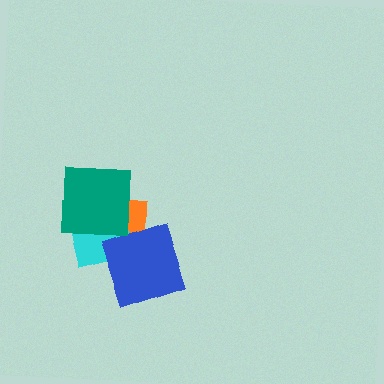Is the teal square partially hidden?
No, no other shape covers it.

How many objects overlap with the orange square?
3 objects overlap with the orange square.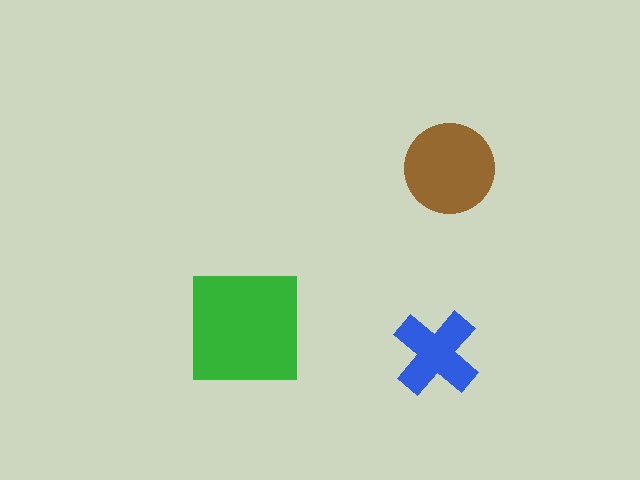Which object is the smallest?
The blue cross.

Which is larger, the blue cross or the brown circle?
The brown circle.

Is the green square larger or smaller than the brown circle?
Larger.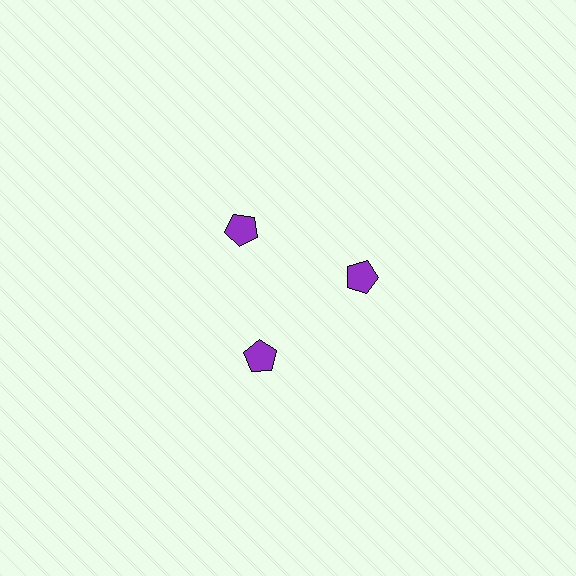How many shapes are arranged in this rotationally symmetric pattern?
There are 3 shapes, arranged in 3 groups of 1.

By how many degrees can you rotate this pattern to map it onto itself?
The pattern maps onto itself every 120 degrees of rotation.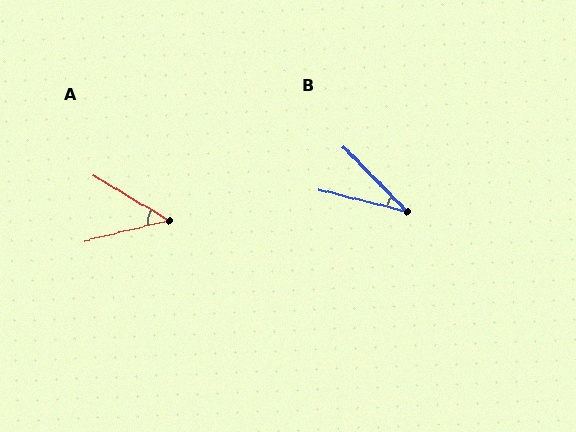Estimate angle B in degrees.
Approximately 32 degrees.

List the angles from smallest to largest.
B (32°), A (45°).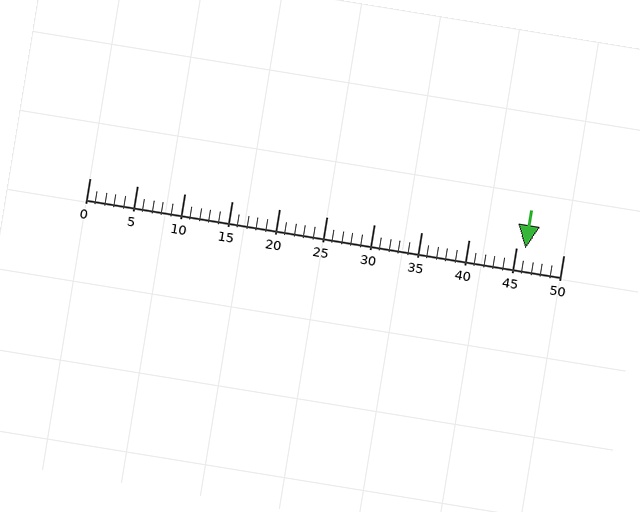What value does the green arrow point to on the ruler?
The green arrow points to approximately 46.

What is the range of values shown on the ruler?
The ruler shows values from 0 to 50.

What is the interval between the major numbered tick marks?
The major tick marks are spaced 5 units apart.